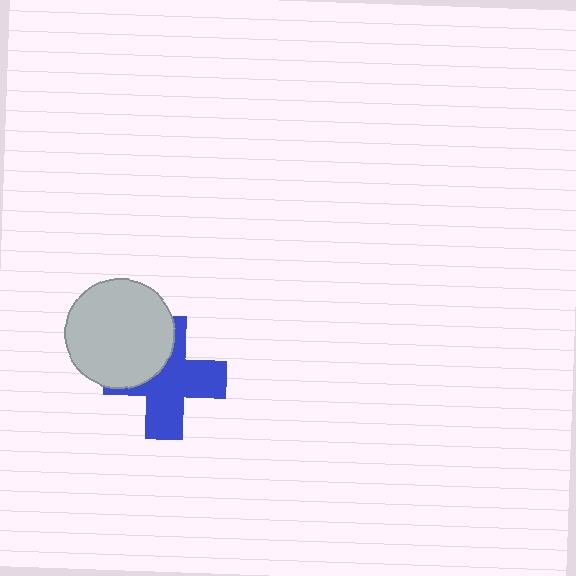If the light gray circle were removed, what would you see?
You would see the complete blue cross.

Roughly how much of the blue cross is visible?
Most of it is visible (roughly 66%).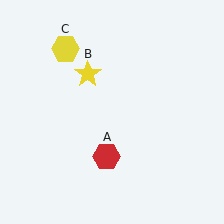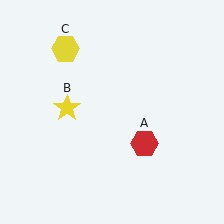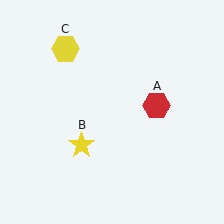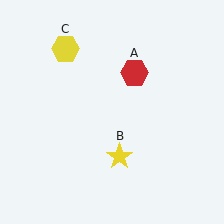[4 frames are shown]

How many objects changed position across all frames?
2 objects changed position: red hexagon (object A), yellow star (object B).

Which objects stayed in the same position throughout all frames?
Yellow hexagon (object C) remained stationary.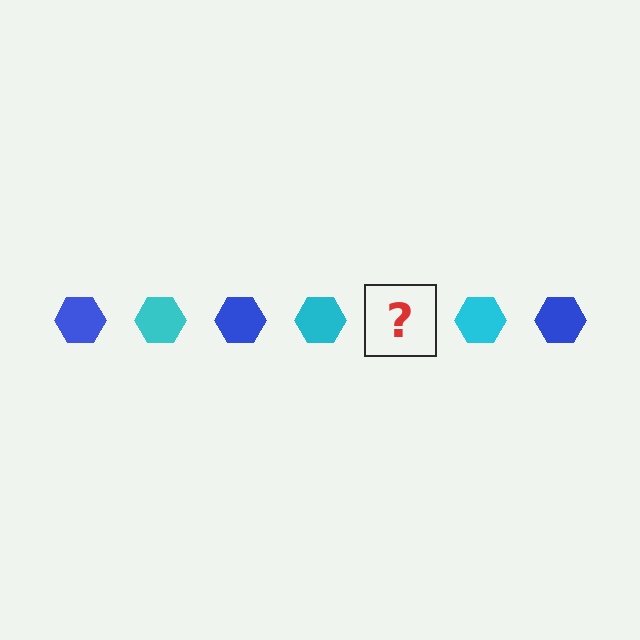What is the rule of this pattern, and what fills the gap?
The rule is that the pattern cycles through blue, cyan hexagons. The gap should be filled with a blue hexagon.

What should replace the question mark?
The question mark should be replaced with a blue hexagon.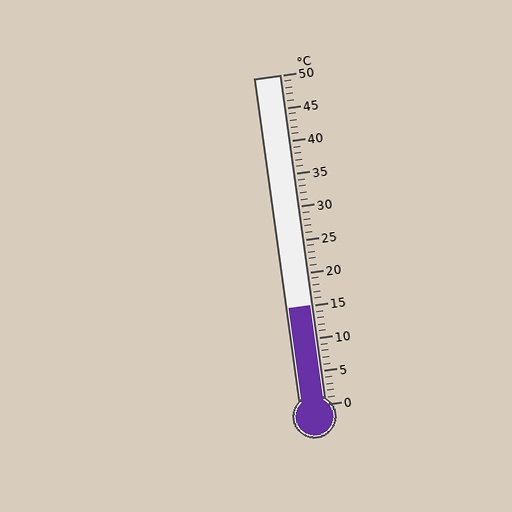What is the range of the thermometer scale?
The thermometer scale ranges from 0°C to 50°C.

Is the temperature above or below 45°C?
The temperature is below 45°C.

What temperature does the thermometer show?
The thermometer shows approximately 15°C.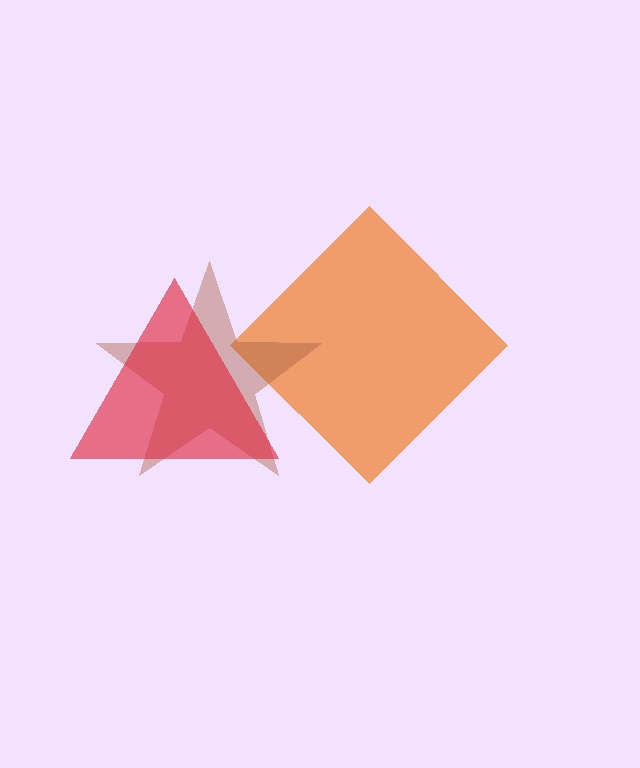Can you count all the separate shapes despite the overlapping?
Yes, there are 3 separate shapes.